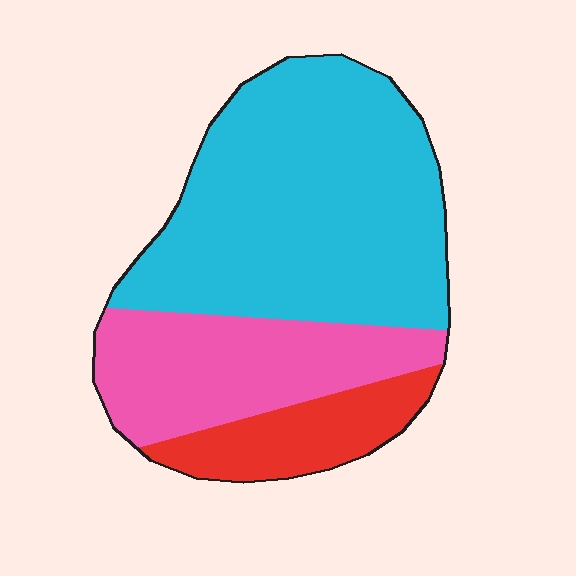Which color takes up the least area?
Red, at roughly 15%.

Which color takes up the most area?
Cyan, at roughly 60%.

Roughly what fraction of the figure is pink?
Pink takes up about one quarter (1/4) of the figure.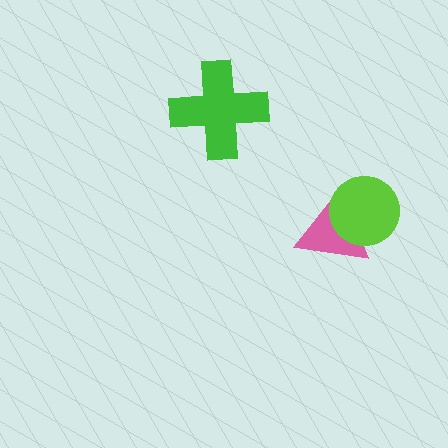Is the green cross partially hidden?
No, no other shape covers it.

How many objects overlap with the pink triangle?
1 object overlaps with the pink triangle.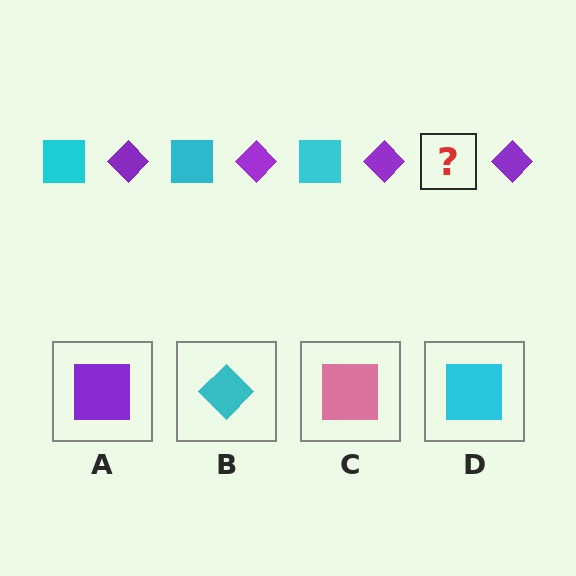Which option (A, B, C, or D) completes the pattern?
D.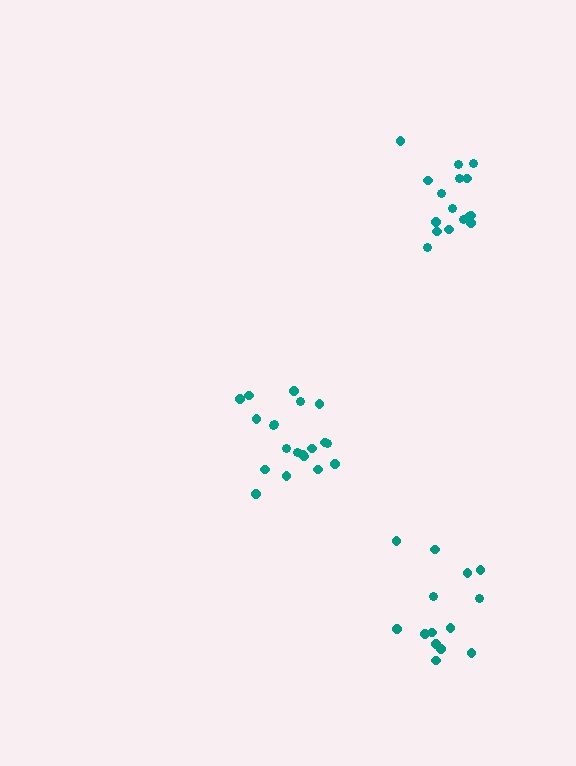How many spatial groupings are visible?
There are 3 spatial groupings.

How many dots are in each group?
Group 1: 16 dots, Group 2: 20 dots, Group 3: 14 dots (50 total).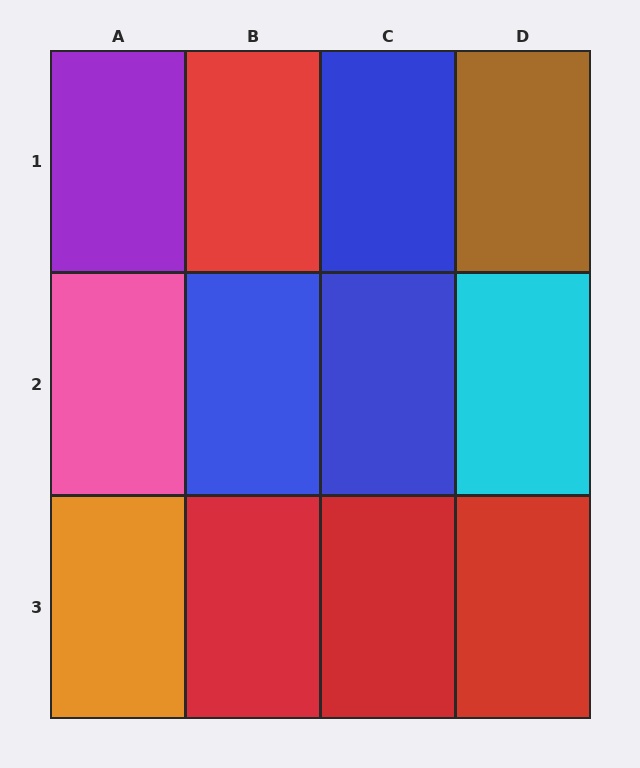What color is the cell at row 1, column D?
Brown.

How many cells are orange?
1 cell is orange.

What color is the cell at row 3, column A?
Orange.